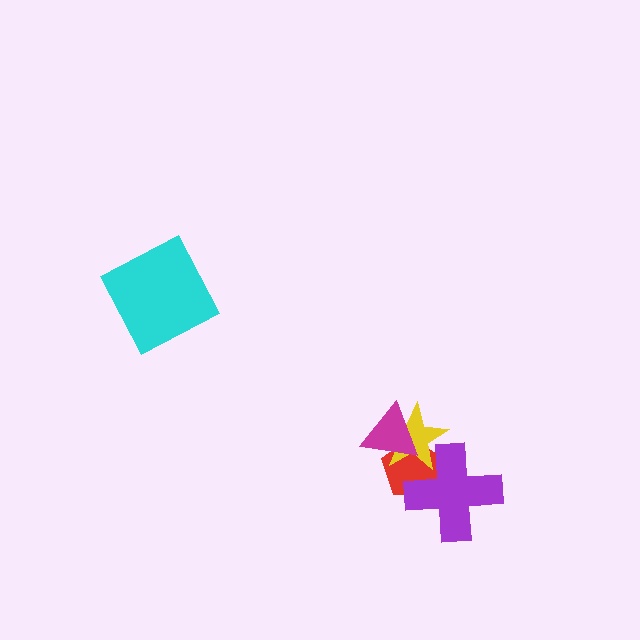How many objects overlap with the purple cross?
2 objects overlap with the purple cross.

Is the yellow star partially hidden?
Yes, it is partially covered by another shape.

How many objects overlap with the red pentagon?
3 objects overlap with the red pentagon.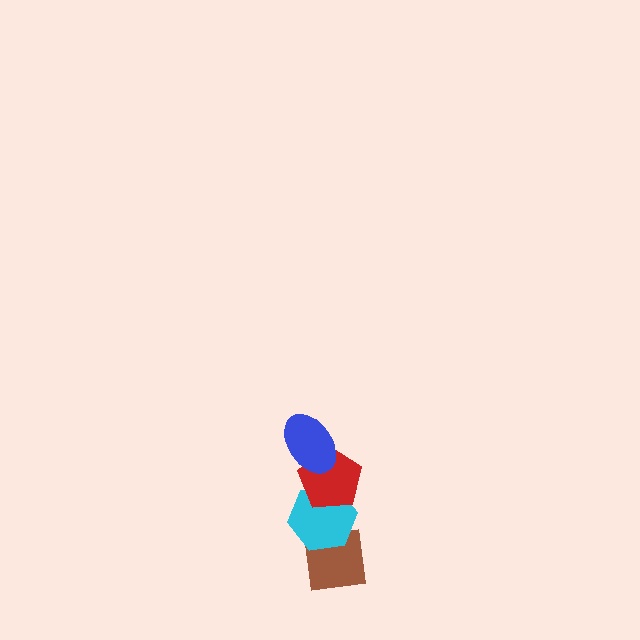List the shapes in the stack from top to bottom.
From top to bottom: the blue ellipse, the red pentagon, the cyan hexagon, the brown square.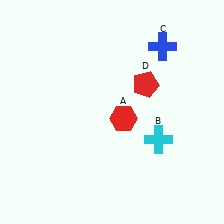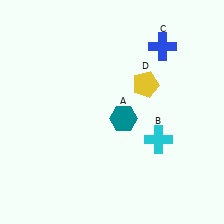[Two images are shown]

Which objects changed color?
A changed from red to teal. D changed from red to yellow.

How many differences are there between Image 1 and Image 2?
There are 2 differences between the two images.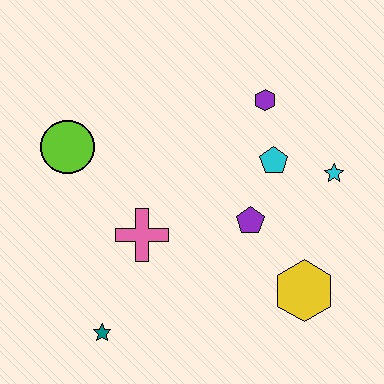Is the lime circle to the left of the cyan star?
Yes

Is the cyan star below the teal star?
No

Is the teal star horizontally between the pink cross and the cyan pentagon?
No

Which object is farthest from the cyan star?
The teal star is farthest from the cyan star.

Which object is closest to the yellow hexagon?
The purple pentagon is closest to the yellow hexagon.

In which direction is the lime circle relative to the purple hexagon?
The lime circle is to the left of the purple hexagon.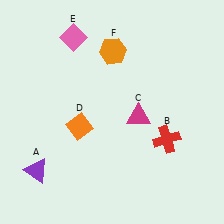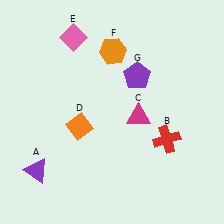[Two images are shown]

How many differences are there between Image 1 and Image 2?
There is 1 difference between the two images.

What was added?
A purple pentagon (G) was added in Image 2.